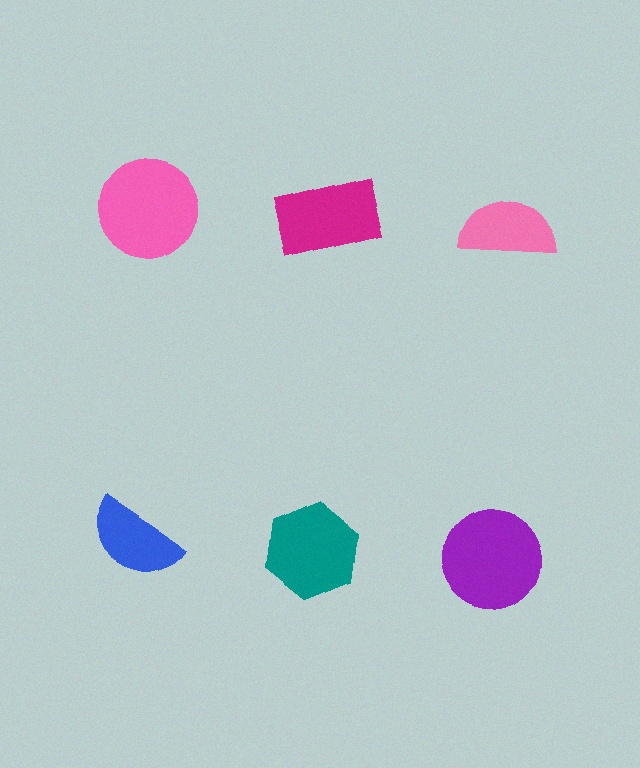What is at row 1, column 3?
A pink semicircle.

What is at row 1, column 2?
A magenta rectangle.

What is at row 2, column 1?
A blue semicircle.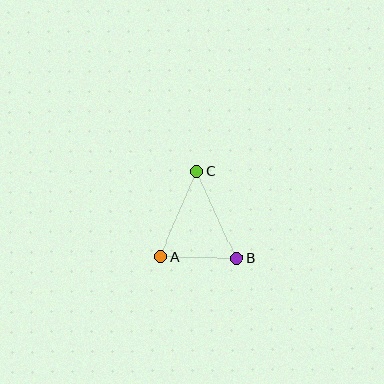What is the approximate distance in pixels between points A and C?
The distance between A and C is approximately 93 pixels.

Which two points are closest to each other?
Points A and B are closest to each other.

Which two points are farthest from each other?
Points B and C are farthest from each other.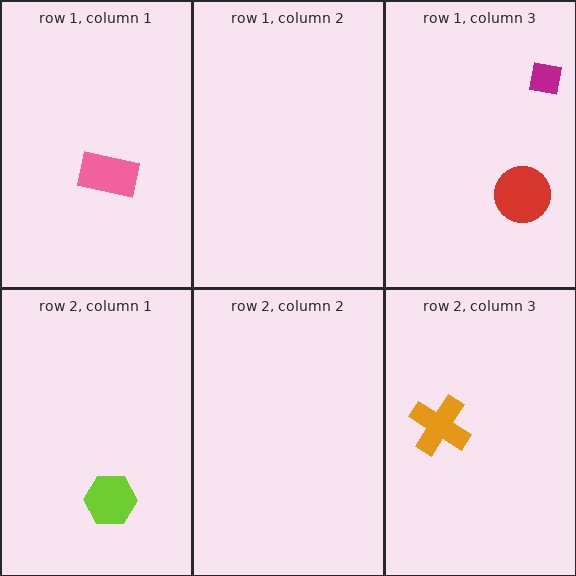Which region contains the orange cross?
The row 2, column 3 region.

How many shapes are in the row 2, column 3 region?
1.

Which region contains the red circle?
The row 1, column 3 region.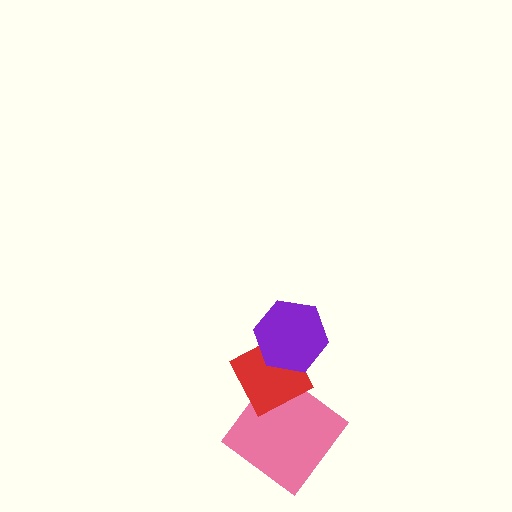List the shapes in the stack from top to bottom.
From top to bottom: the purple hexagon, the red diamond, the pink diamond.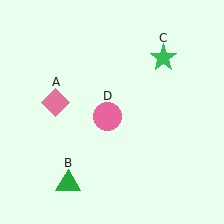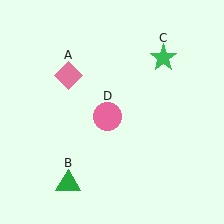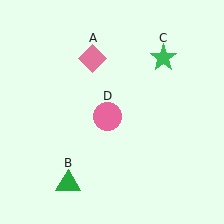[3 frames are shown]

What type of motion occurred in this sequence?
The pink diamond (object A) rotated clockwise around the center of the scene.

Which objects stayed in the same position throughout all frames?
Green triangle (object B) and green star (object C) and pink circle (object D) remained stationary.